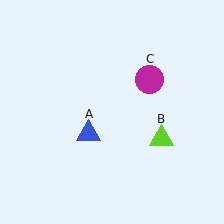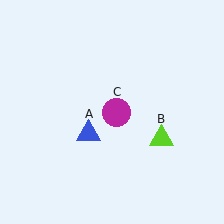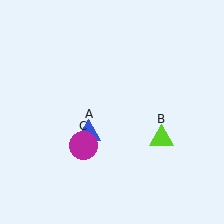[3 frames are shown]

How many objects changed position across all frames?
1 object changed position: magenta circle (object C).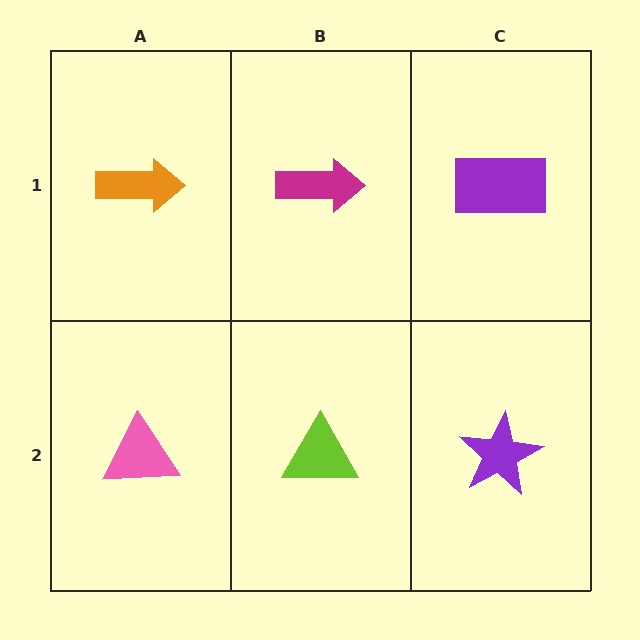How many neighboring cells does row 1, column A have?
2.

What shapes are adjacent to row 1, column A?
A pink triangle (row 2, column A), a magenta arrow (row 1, column B).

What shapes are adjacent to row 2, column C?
A purple rectangle (row 1, column C), a lime triangle (row 2, column B).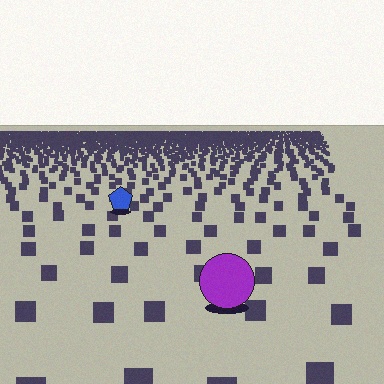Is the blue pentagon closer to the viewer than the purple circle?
No. The purple circle is closer — you can tell from the texture gradient: the ground texture is coarser near it.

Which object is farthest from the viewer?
The blue pentagon is farthest from the viewer. It appears smaller and the ground texture around it is denser.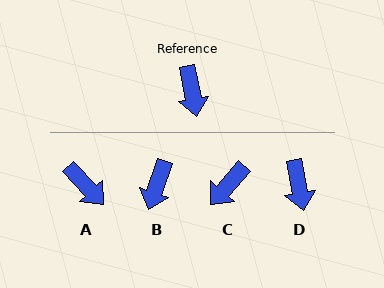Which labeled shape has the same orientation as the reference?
D.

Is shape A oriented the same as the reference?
No, it is off by about 32 degrees.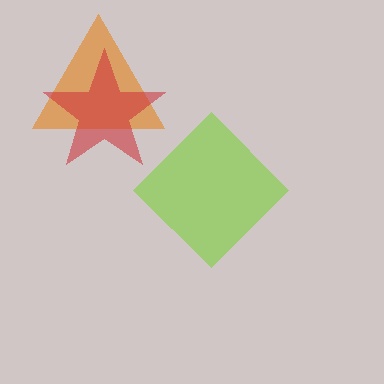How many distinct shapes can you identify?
There are 3 distinct shapes: an orange triangle, a red star, a lime diamond.